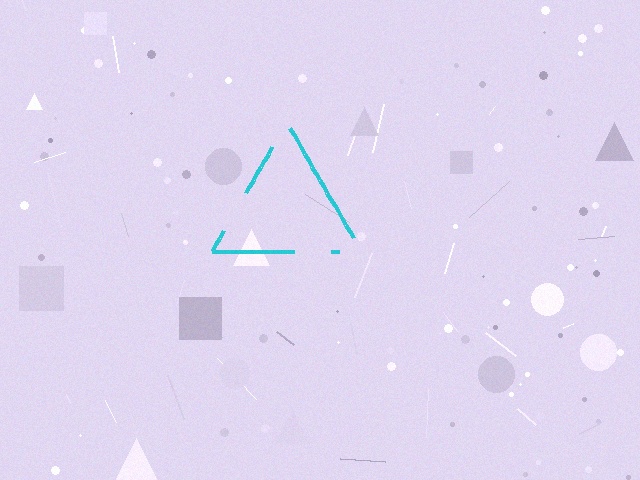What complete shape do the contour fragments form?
The contour fragments form a triangle.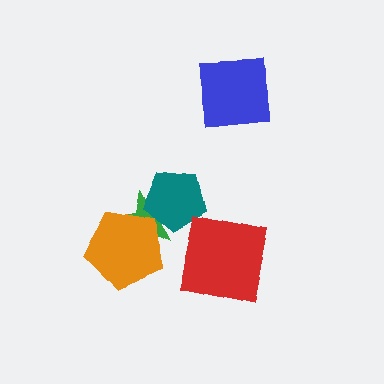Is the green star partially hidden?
Yes, it is partially covered by another shape.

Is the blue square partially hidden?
No, no other shape covers it.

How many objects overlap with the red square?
0 objects overlap with the red square.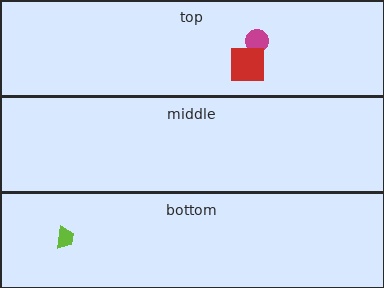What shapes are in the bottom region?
The lime trapezoid.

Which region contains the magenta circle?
The top region.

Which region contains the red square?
The top region.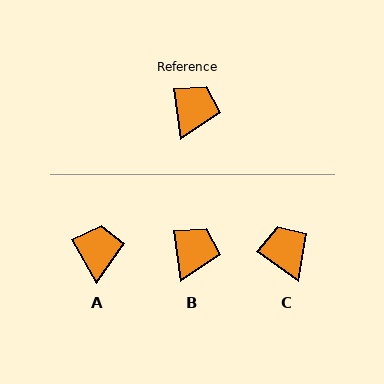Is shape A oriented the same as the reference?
No, it is off by about 22 degrees.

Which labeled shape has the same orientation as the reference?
B.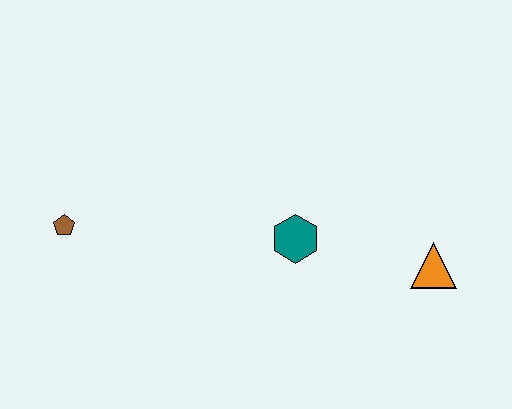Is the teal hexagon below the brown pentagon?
Yes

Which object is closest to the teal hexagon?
The orange triangle is closest to the teal hexagon.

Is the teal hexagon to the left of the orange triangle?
Yes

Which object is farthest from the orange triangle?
The brown pentagon is farthest from the orange triangle.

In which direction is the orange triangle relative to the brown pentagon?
The orange triangle is to the right of the brown pentagon.